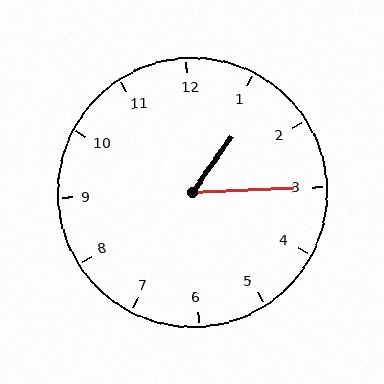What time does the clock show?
1:15.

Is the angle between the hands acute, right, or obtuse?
It is acute.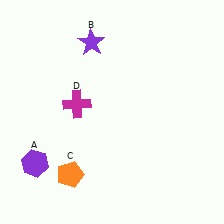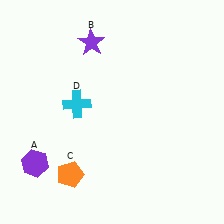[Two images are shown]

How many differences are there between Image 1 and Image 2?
There is 1 difference between the two images.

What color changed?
The cross (D) changed from magenta in Image 1 to cyan in Image 2.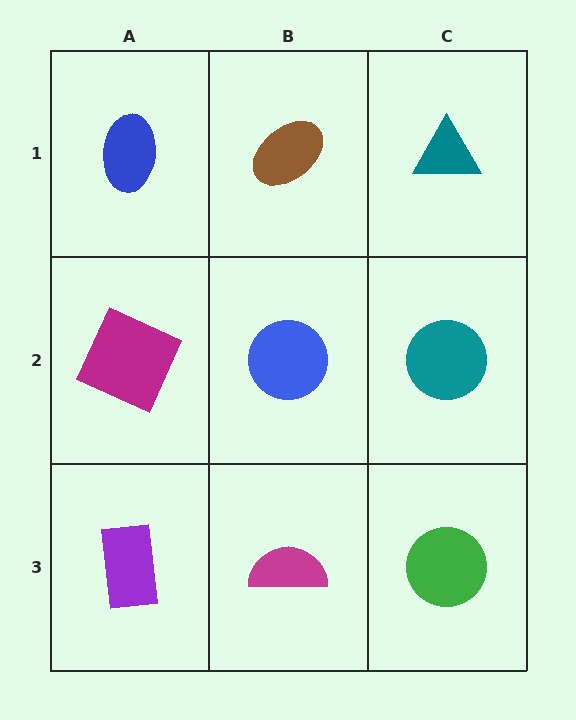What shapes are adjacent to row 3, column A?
A magenta square (row 2, column A), a magenta semicircle (row 3, column B).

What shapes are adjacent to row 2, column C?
A teal triangle (row 1, column C), a green circle (row 3, column C), a blue circle (row 2, column B).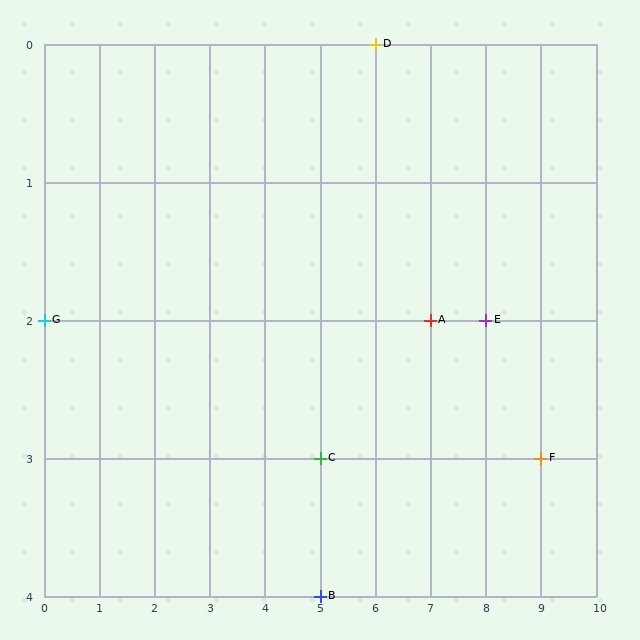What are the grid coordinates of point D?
Point D is at grid coordinates (6, 0).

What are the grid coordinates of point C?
Point C is at grid coordinates (5, 3).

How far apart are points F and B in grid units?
Points F and B are 4 columns and 1 row apart (about 4.1 grid units diagonally).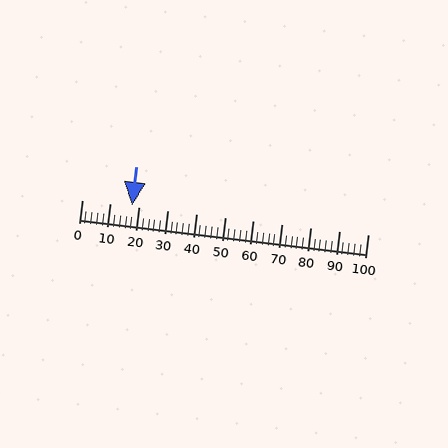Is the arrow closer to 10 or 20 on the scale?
The arrow is closer to 20.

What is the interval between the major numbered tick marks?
The major tick marks are spaced 10 units apart.